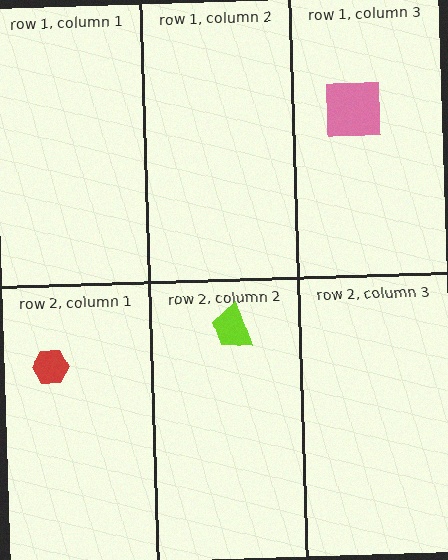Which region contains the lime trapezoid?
The row 2, column 2 region.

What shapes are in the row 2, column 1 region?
The red hexagon.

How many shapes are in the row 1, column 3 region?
1.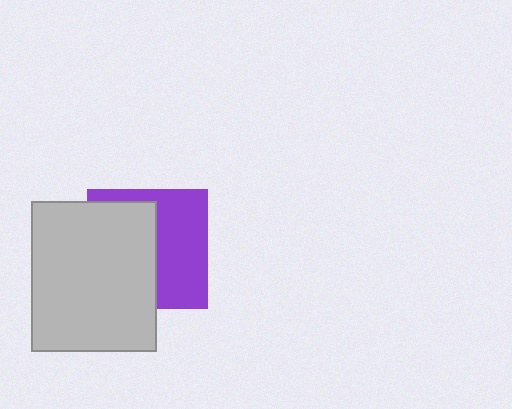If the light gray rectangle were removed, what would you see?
You would see the complete purple square.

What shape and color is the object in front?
The object in front is a light gray rectangle.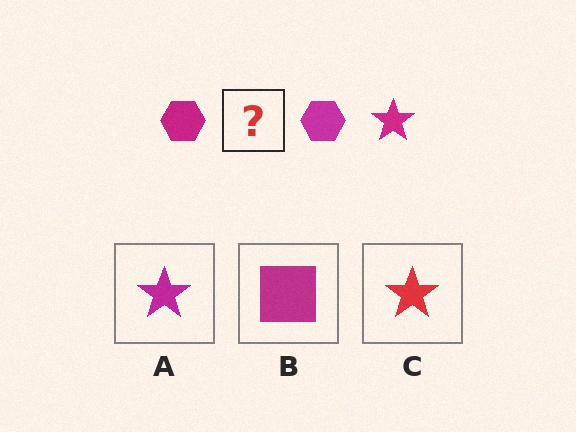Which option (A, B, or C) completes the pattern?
A.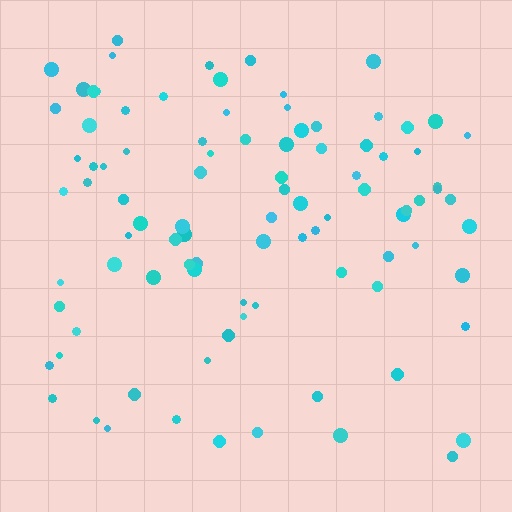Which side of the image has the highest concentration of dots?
The top.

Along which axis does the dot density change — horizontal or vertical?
Vertical.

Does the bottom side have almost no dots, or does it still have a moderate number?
Still a moderate number, just noticeably fewer than the top.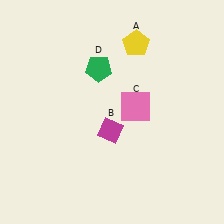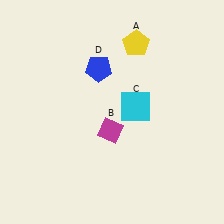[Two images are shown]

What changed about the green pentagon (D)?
In Image 1, D is green. In Image 2, it changed to blue.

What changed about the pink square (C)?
In Image 1, C is pink. In Image 2, it changed to cyan.